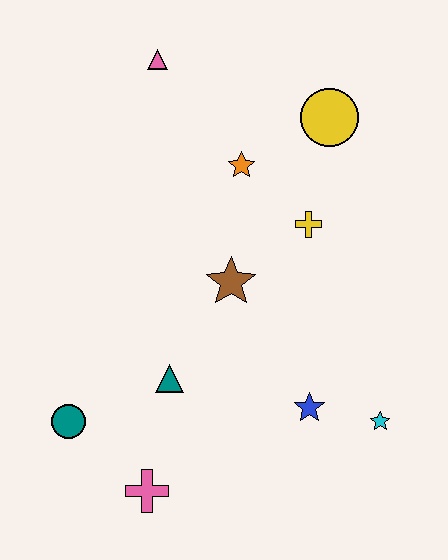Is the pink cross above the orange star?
No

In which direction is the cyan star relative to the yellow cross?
The cyan star is below the yellow cross.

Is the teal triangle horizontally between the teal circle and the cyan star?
Yes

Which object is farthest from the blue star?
The pink triangle is farthest from the blue star.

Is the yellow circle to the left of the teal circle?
No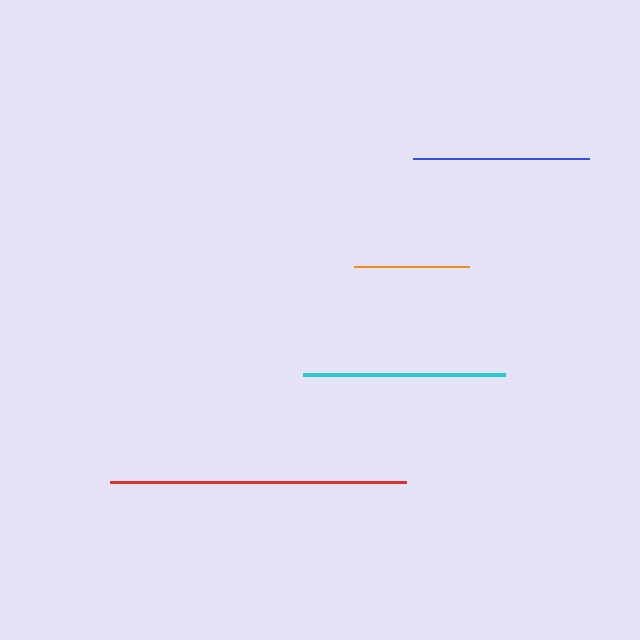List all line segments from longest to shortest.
From longest to shortest: red, cyan, blue, orange.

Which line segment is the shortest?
The orange line is the shortest at approximately 115 pixels.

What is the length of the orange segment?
The orange segment is approximately 115 pixels long.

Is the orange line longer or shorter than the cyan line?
The cyan line is longer than the orange line.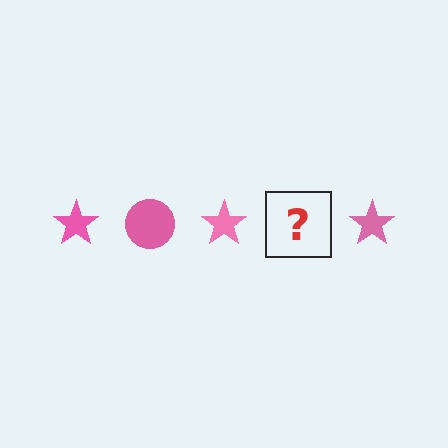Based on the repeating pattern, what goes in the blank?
The blank should be a pink circle.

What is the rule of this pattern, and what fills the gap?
The rule is that the pattern cycles through star, circle shapes in pink. The gap should be filled with a pink circle.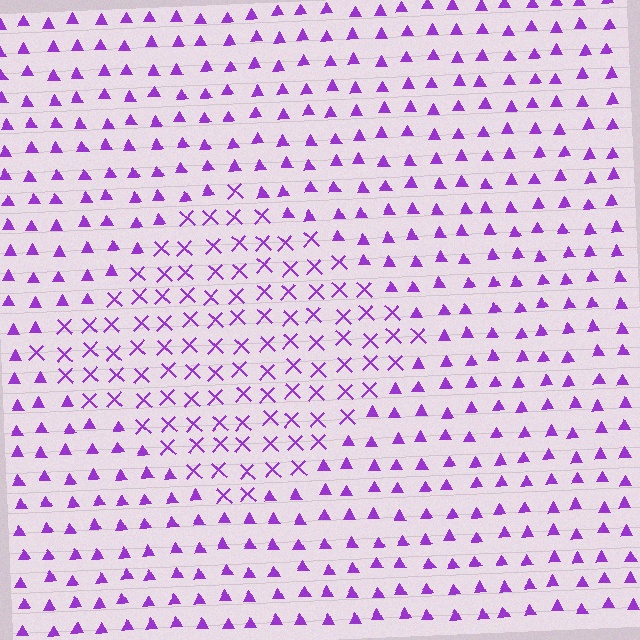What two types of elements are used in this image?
The image uses X marks inside the diamond region and triangles outside it.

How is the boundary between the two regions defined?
The boundary is defined by a change in element shape: X marks inside vs. triangles outside. All elements share the same color and spacing.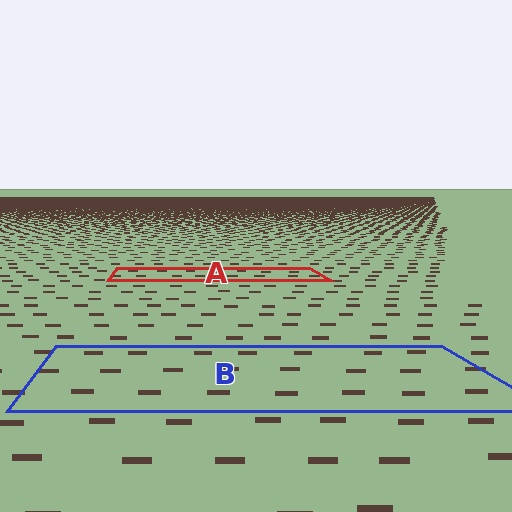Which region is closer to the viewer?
Region B is closer. The texture elements there are larger and more spread out.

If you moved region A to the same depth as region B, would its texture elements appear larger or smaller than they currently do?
They would appear larger. At a closer depth, the same texture elements are projected at a bigger on-screen size.